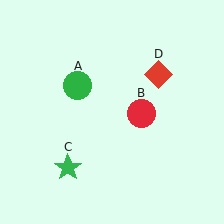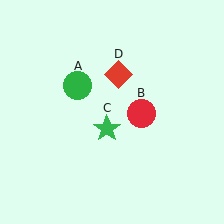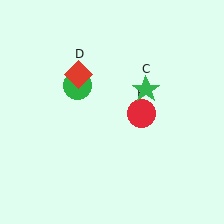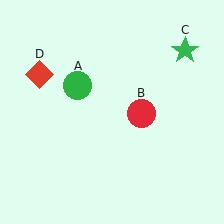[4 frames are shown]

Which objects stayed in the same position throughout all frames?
Green circle (object A) and red circle (object B) remained stationary.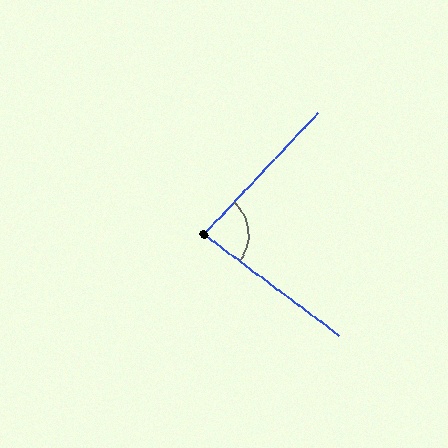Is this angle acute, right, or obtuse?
It is acute.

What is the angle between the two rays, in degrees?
Approximately 83 degrees.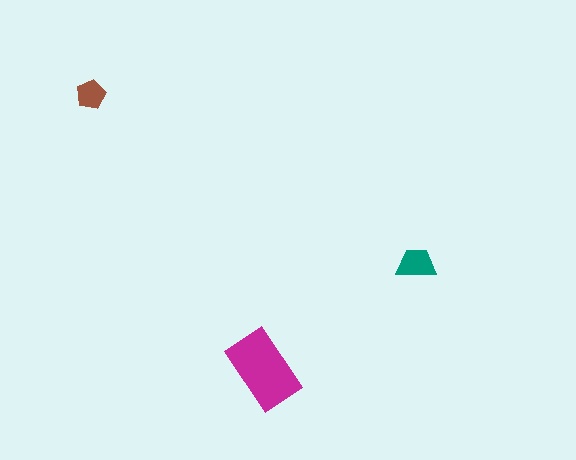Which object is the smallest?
The brown pentagon.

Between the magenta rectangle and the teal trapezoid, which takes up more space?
The magenta rectangle.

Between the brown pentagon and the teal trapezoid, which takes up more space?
The teal trapezoid.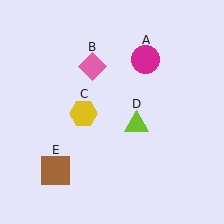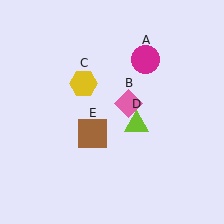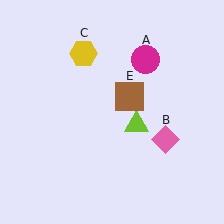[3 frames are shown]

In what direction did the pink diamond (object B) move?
The pink diamond (object B) moved down and to the right.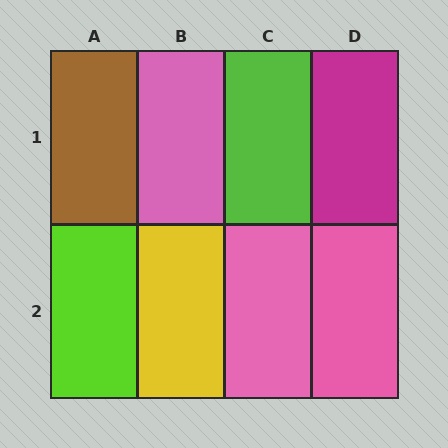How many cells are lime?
2 cells are lime.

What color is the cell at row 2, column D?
Pink.